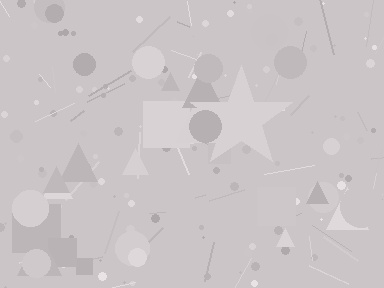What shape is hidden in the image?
A star is hidden in the image.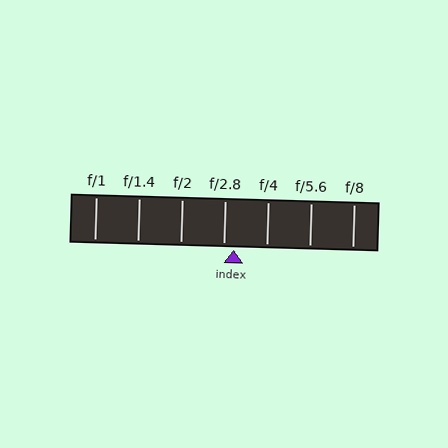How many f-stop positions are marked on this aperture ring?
There are 7 f-stop positions marked.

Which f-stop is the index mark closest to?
The index mark is closest to f/2.8.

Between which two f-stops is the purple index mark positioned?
The index mark is between f/2.8 and f/4.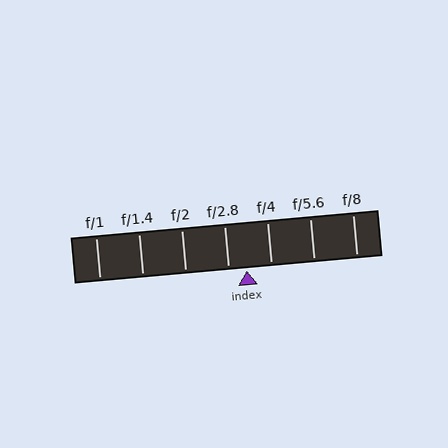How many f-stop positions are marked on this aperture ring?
There are 7 f-stop positions marked.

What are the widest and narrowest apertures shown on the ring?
The widest aperture shown is f/1 and the narrowest is f/8.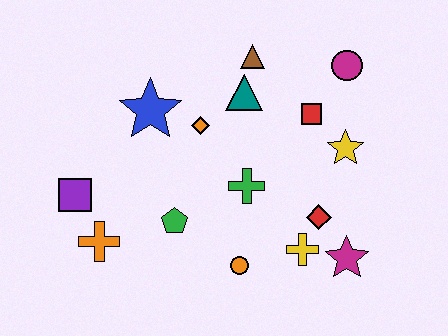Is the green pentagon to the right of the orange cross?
Yes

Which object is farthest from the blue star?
The magenta star is farthest from the blue star.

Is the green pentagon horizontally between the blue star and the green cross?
Yes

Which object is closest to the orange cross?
The purple square is closest to the orange cross.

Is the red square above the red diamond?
Yes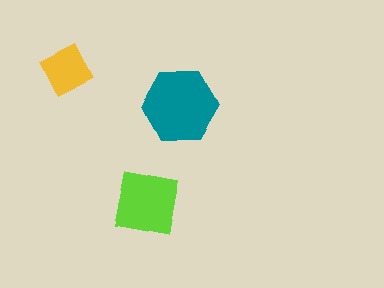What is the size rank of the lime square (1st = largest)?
2nd.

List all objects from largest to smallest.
The teal hexagon, the lime square, the yellow square.